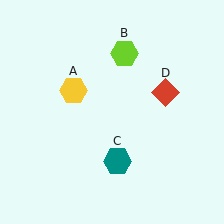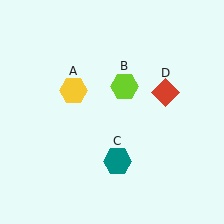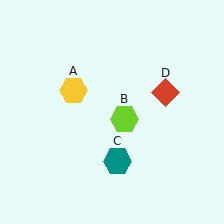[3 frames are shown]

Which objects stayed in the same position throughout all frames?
Yellow hexagon (object A) and teal hexagon (object C) and red diamond (object D) remained stationary.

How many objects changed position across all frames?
1 object changed position: lime hexagon (object B).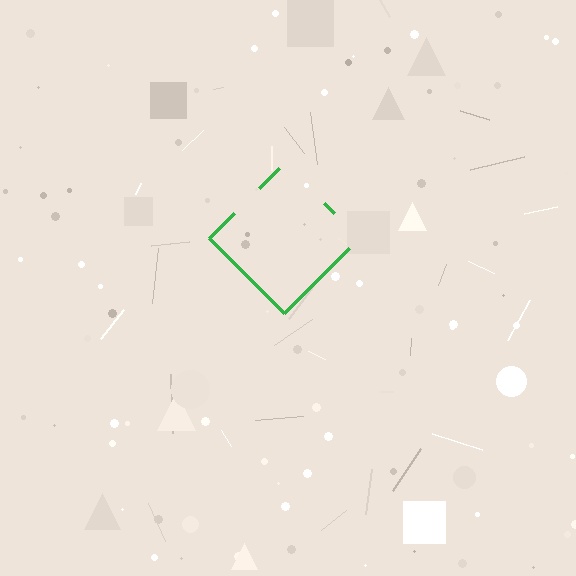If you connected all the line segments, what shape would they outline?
They would outline a diamond.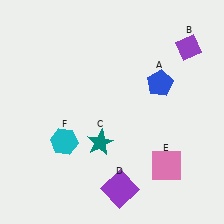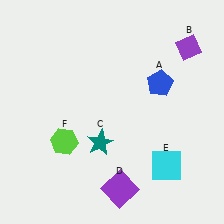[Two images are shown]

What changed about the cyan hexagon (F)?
In Image 1, F is cyan. In Image 2, it changed to lime.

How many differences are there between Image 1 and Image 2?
There are 2 differences between the two images.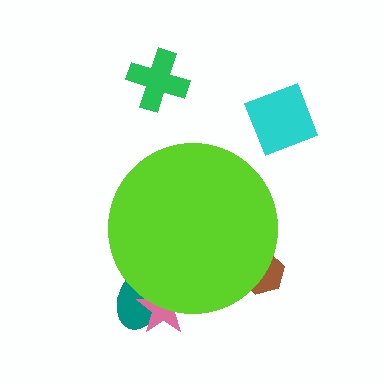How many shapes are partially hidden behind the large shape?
3 shapes are partially hidden.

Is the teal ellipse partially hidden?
Yes, the teal ellipse is partially hidden behind the lime circle.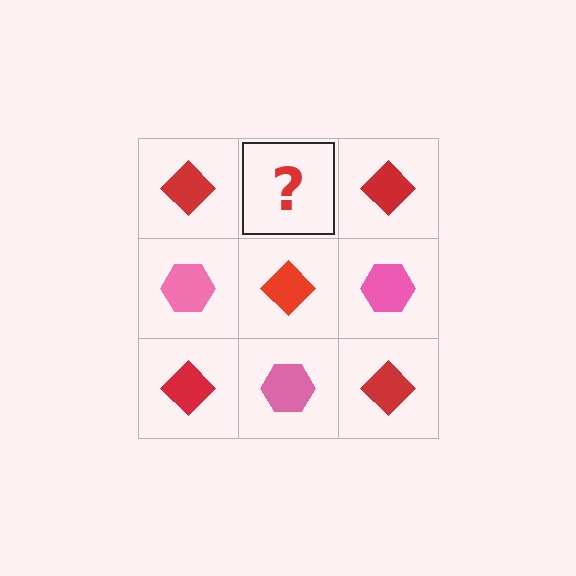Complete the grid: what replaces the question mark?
The question mark should be replaced with a pink hexagon.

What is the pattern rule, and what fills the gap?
The rule is that it alternates red diamond and pink hexagon in a checkerboard pattern. The gap should be filled with a pink hexagon.